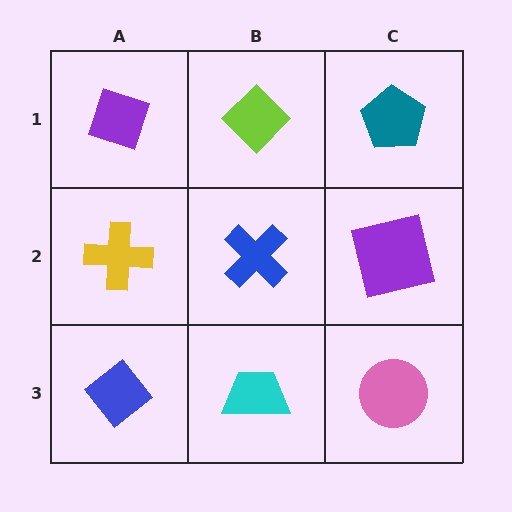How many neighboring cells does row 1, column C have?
2.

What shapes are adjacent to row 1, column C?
A purple square (row 2, column C), a lime diamond (row 1, column B).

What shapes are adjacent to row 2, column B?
A lime diamond (row 1, column B), a cyan trapezoid (row 3, column B), a yellow cross (row 2, column A), a purple square (row 2, column C).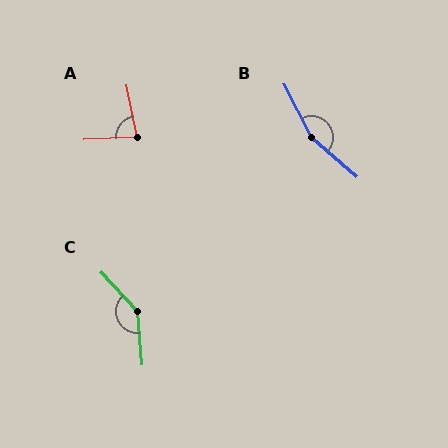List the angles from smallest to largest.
A (82°), C (142°), B (158°).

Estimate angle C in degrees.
Approximately 142 degrees.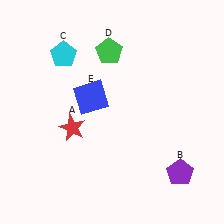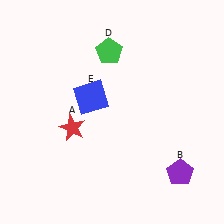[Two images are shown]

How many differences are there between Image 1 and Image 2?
There is 1 difference between the two images.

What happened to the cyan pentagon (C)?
The cyan pentagon (C) was removed in Image 2. It was in the top-left area of Image 1.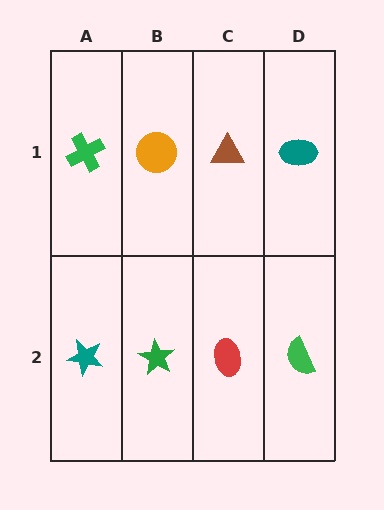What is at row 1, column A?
A green cross.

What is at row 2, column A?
A teal star.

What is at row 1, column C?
A brown triangle.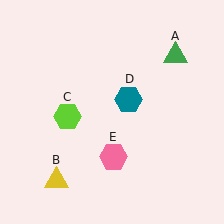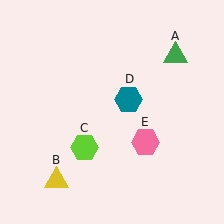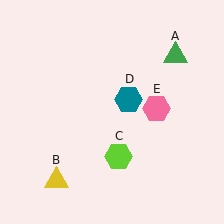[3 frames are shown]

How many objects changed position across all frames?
2 objects changed position: lime hexagon (object C), pink hexagon (object E).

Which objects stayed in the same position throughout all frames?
Green triangle (object A) and yellow triangle (object B) and teal hexagon (object D) remained stationary.